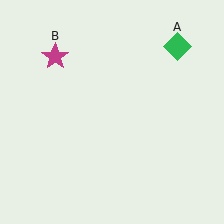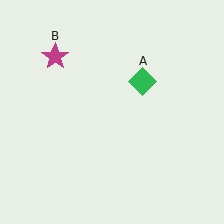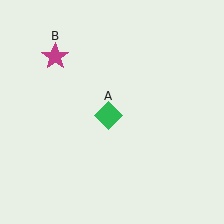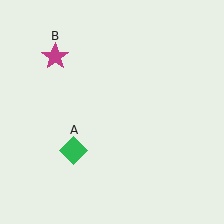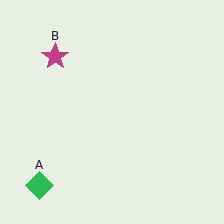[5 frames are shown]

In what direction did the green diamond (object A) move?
The green diamond (object A) moved down and to the left.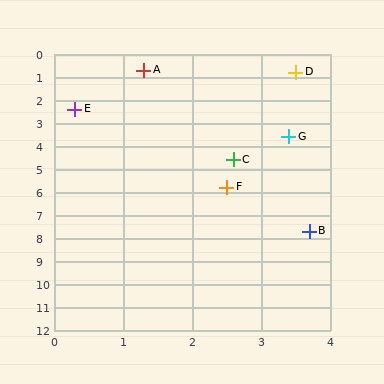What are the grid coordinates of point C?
Point C is at approximately (2.6, 4.6).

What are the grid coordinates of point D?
Point D is at approximately (3.5, 0.8).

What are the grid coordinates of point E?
Point E is at approximately (0.3, 2.4).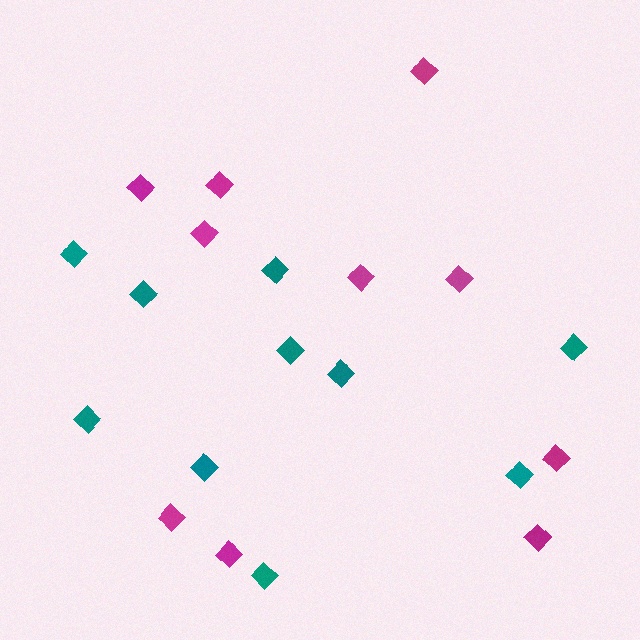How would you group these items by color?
There are 2 groups: one group of magenta diamonds (10) and one group of teal diamonds (10).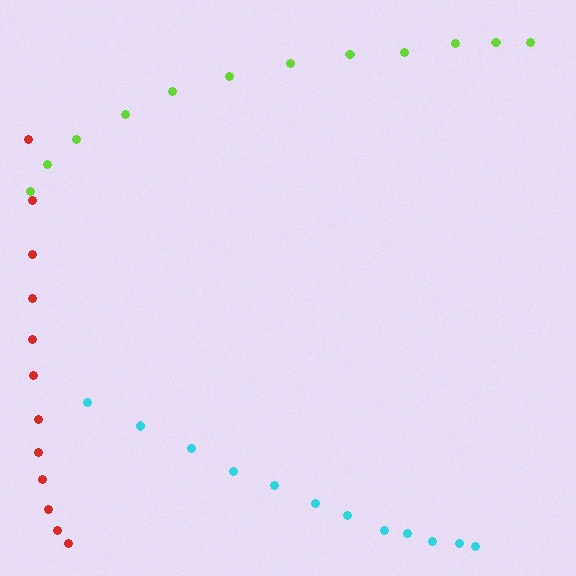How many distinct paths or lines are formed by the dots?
There are 3 distinct paths.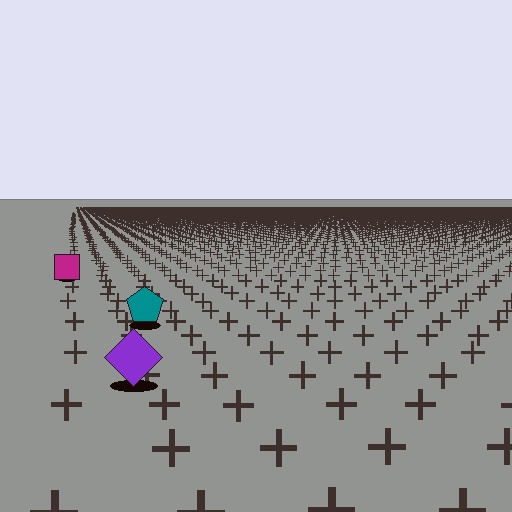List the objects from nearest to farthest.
From nearest to farthest: the purple diamond, the teal pentagon, the magenta square.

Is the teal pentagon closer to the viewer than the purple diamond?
No. The purple diamond is closer — you can tell from the texture gradient: the ground texture is coarser near it.